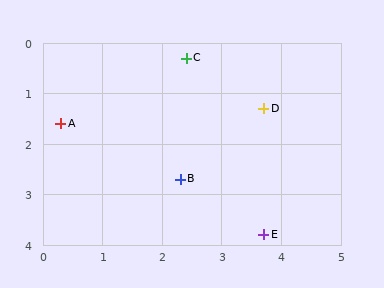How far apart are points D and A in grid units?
Points D and A are about 3.4 grid units apart.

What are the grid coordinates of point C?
Point C is at approximately (2.4, 0.3).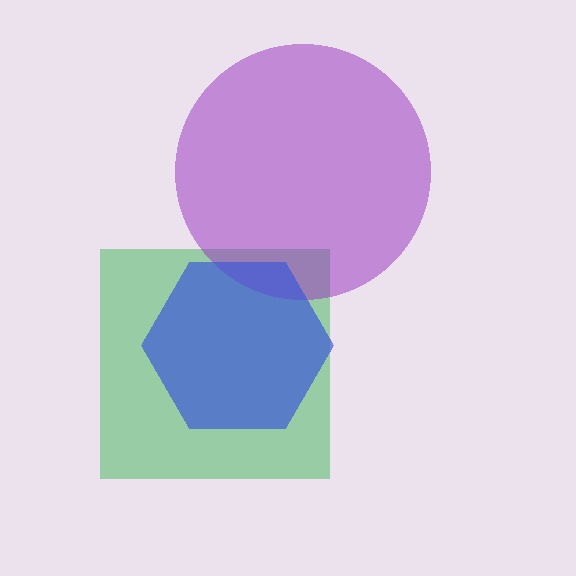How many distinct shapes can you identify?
There are 3 distinct shapes: a green square, a purple circle, a blue hexagon.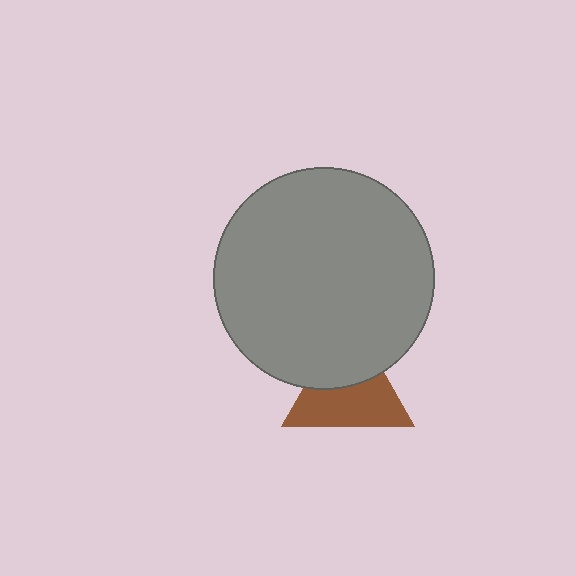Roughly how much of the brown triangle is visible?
About half of it is visible (roughly 59%).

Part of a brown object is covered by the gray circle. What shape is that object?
It is a triangle.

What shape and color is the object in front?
The object in front is a gray circle.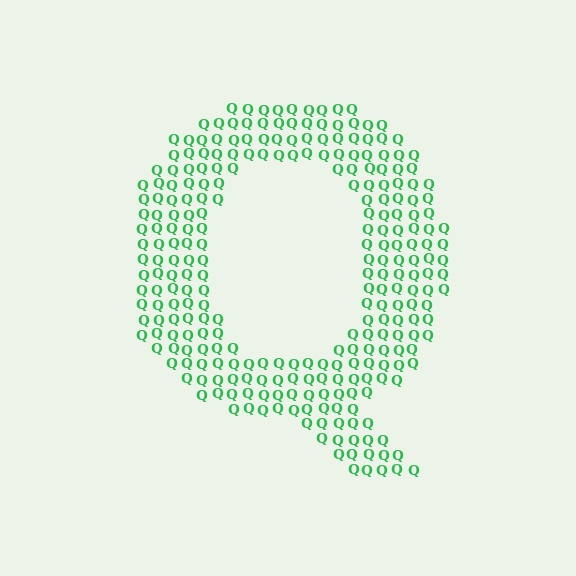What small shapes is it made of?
It is made of small letter Q's.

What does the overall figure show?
The overall figure shows the letter Q.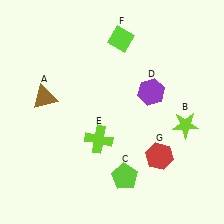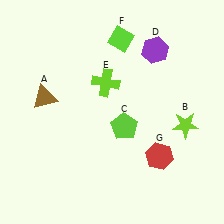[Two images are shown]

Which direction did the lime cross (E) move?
The lime cross (E) moved up.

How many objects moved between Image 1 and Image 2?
3 objects moved between the two images.